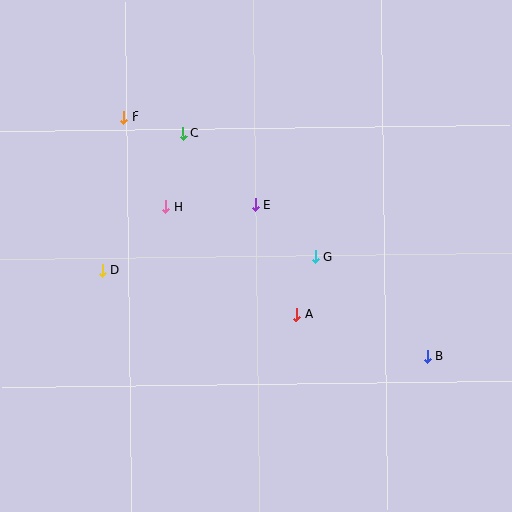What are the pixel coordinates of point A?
Point A is at (296, 315).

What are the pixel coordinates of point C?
Point C is at (183, 133).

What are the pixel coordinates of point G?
Point G is at (315, 257).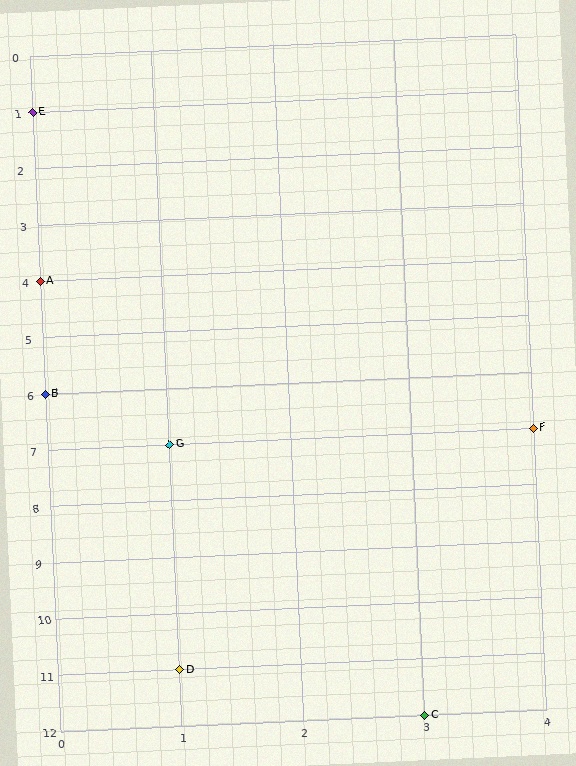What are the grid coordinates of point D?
Point D is at grid coordinates (1, 11).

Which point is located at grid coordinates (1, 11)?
Point D is at (1, 11).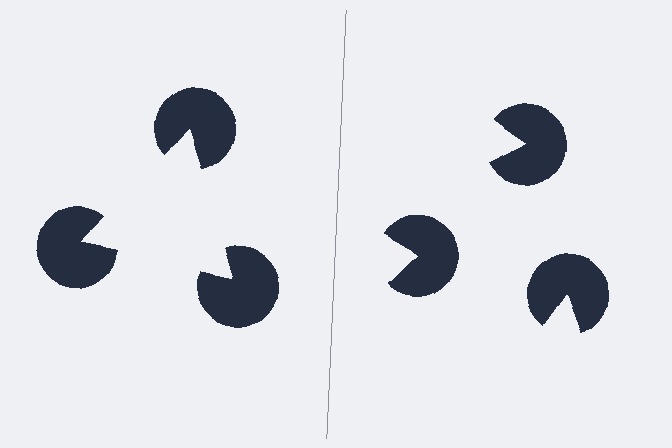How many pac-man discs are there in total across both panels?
6 — 3 on each side.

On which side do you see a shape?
An illusory triangle appears on the left side. On the right side the wedge cuts are rotated, so no coherent shape forms.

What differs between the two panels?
The pac-man discs are positioned identically on both sides; only the wedge orientations differ. On the left they align to a triangle; on the right they are misaligned.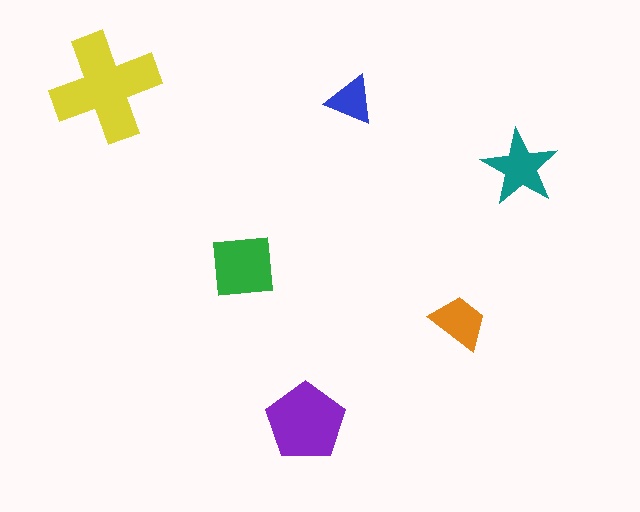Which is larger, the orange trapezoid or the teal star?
The teal star.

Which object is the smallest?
The blue triangle.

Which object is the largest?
The yellow cross.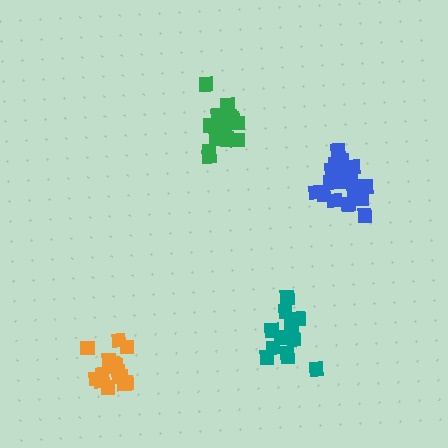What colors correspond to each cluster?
The clusters are colored: orange, green, blue, teal.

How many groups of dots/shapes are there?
There are 4 groups.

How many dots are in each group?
Group 1: 16 dots, Group 2: 17 dots, Group 3: 19 dots, Group 4: 15 dots (67 total).